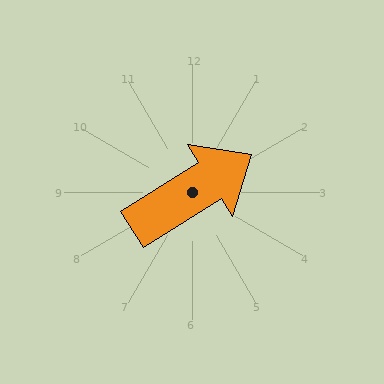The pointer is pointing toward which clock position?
Roughly 2 o'clock.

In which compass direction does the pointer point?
Northeast.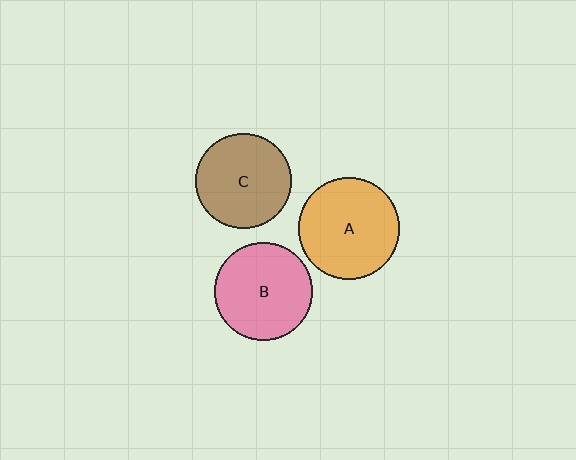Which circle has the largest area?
Circle A (orange).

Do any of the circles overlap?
No, none of the circles overlap.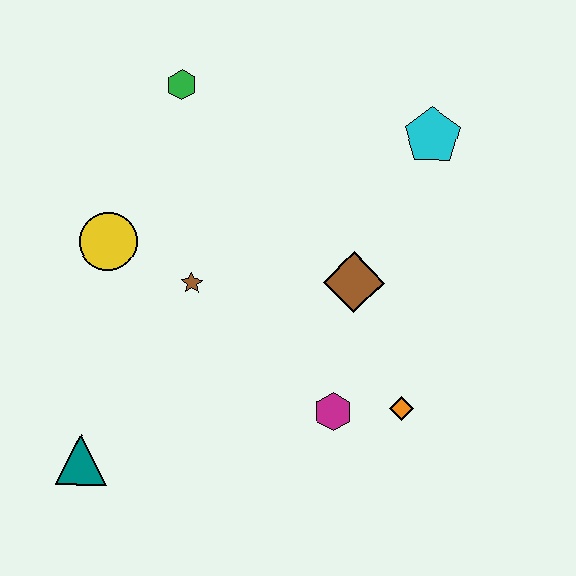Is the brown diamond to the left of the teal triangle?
No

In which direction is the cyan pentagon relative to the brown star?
The cyan pentagon is to the right of the brown star.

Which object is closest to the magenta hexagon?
The orange diamond is closest to the magenta hexagon.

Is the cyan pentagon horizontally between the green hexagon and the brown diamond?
No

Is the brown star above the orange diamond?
Yes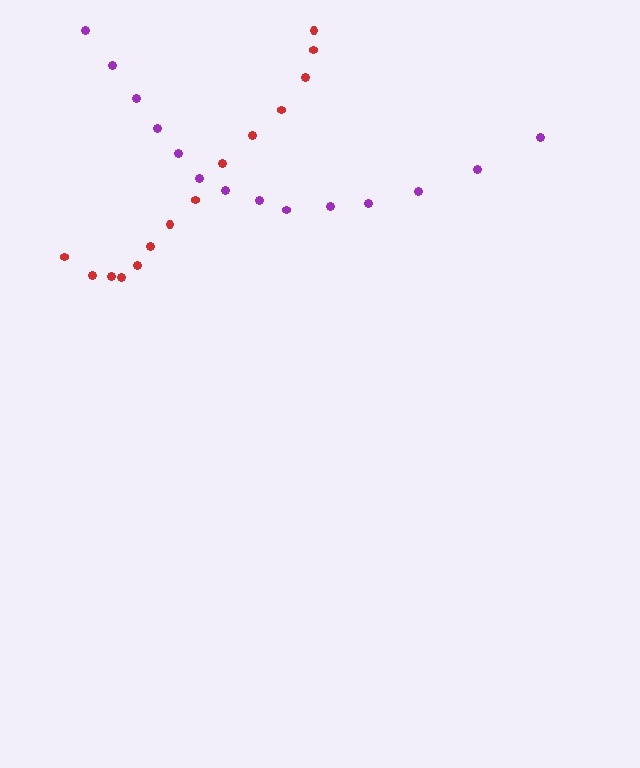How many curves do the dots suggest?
There are 2 distinct paths.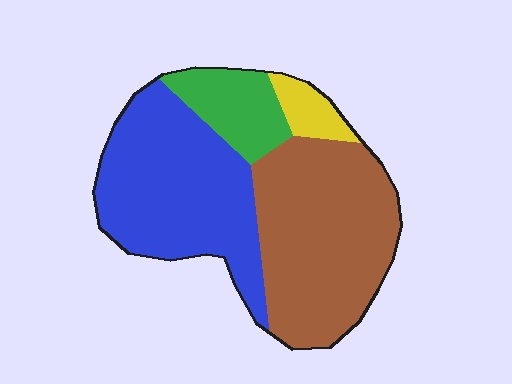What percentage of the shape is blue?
Blue covers about 40% of the shape.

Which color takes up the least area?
Yellow, at roughly 5%.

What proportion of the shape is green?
Green covers roughly 10% of the shape.